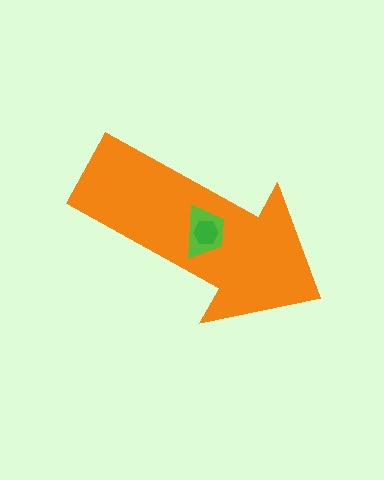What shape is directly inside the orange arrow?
The lime trapezoid.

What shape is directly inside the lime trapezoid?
The green hexagon.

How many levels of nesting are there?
3.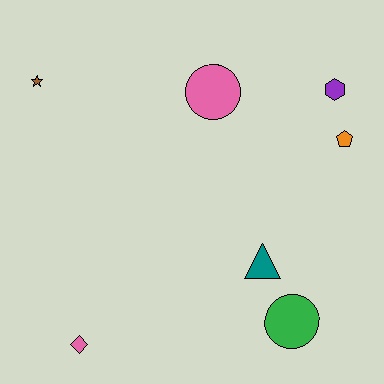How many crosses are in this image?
There are no crosses.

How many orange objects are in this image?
There is 1 orange object.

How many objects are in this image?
There are 7 objects.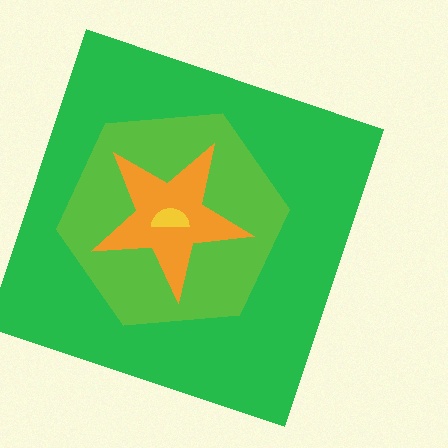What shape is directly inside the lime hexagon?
The orange star.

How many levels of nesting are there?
4.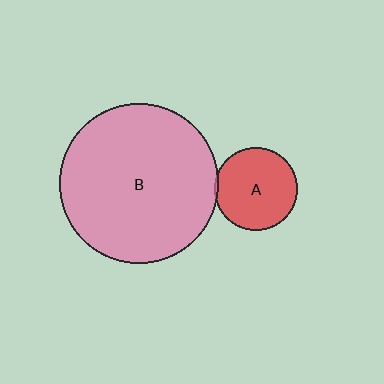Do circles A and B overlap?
Yes.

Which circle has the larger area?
Circle B (pink).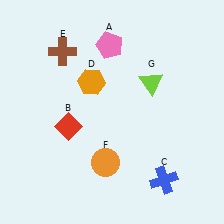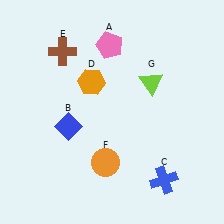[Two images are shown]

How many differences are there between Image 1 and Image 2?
There is 1 difference between the two images.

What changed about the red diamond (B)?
In Image 1, B is red. In Image 2, it changed to blue.